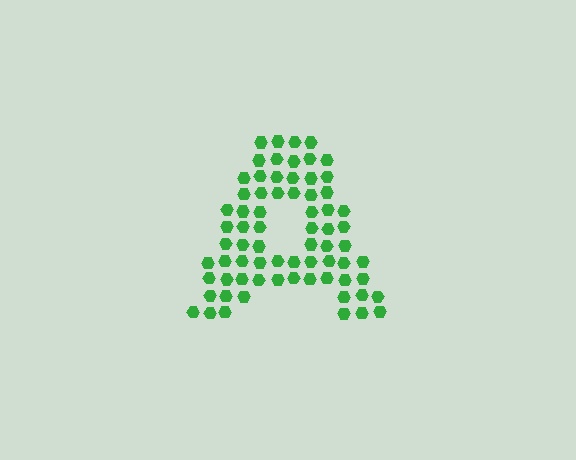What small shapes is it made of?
It is made of small hexagons.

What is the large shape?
The large shape is the letter A.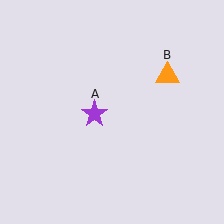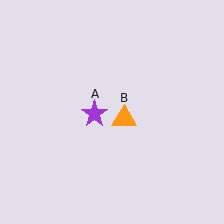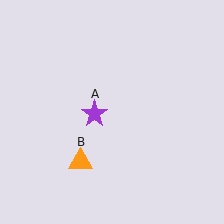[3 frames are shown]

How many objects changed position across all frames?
1 object changed position: orange triangle (object B).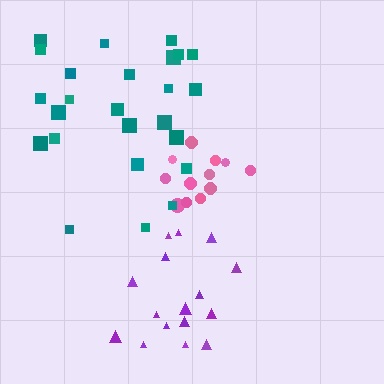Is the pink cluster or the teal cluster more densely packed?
Pink.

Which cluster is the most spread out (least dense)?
Teal.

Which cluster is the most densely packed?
Pink.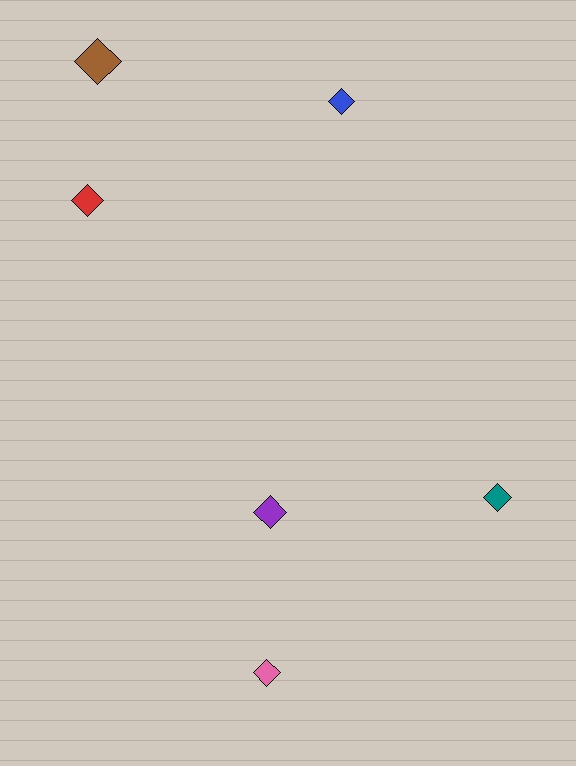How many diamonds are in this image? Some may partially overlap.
There are 6 diamonds.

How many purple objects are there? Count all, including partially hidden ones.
There is 1 purple object.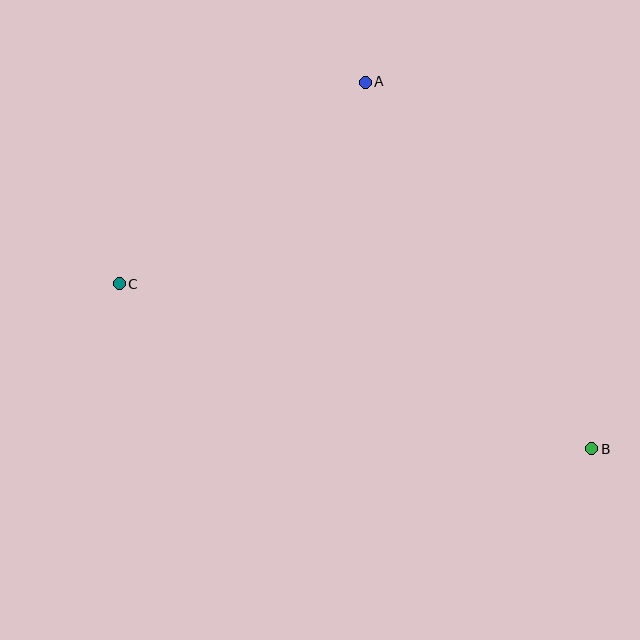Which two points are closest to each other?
Points A and C are closest to each other.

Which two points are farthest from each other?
Points B and C are farthest from each other.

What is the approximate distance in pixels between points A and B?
The distance between A and B is approximately 431 pixels.